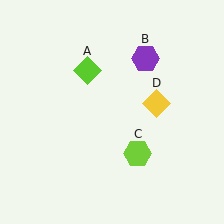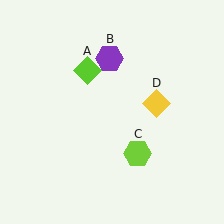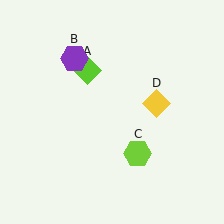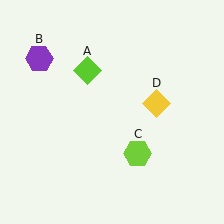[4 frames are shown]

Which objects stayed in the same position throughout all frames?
Lime diamond (object A) and lime hexagon (object C) and yellow diamond (object D) remained stationary.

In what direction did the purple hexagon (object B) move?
The purple hexagon (object B) moved left.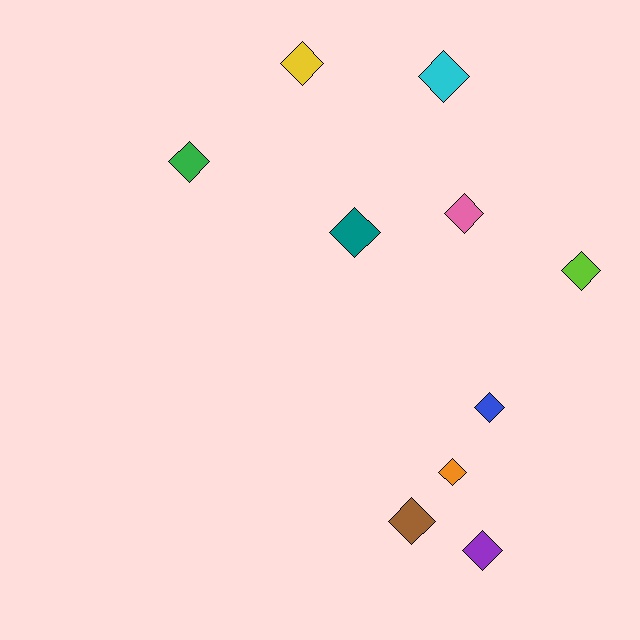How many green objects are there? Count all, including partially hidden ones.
There is 1 green object.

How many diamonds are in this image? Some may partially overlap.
There are 10 diamonds.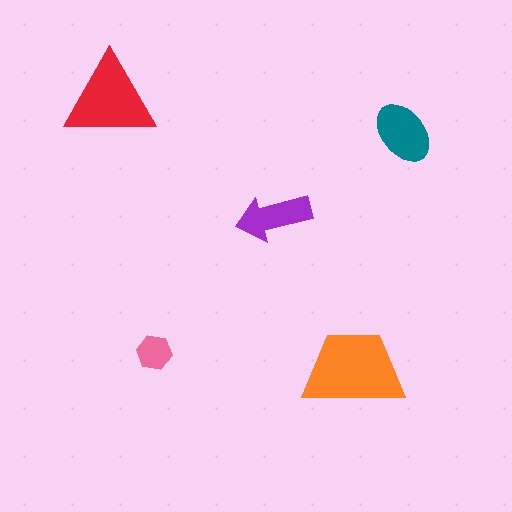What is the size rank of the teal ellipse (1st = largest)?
3rd.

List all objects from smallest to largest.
The pink hexagon, the purple arrow, the teal ellipse, the red triangle, the orange trapezoid.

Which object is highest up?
The red triangle is topmost.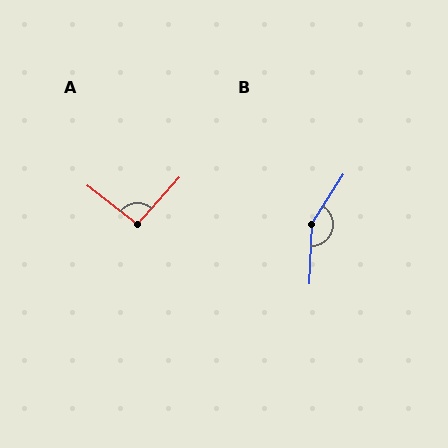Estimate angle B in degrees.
Approximately 149 degrees.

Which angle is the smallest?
A, at approximately 94 degrees.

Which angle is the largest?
B, at approximately 149 degrees.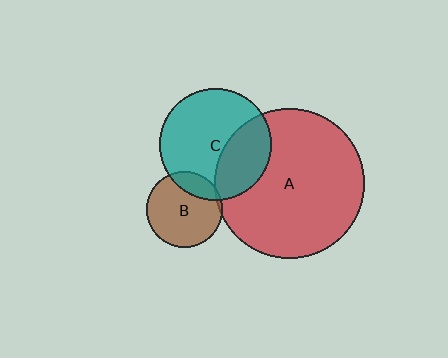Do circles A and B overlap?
Yes.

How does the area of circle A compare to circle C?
Approximately 1.8 times.